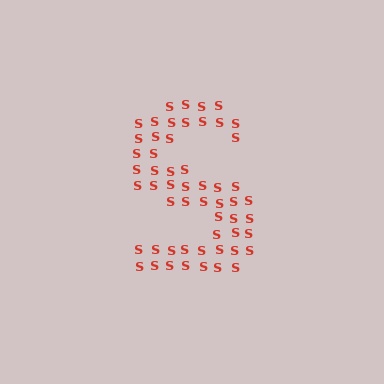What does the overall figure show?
The overall figure shows the letter S.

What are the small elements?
The small elements are letter S's.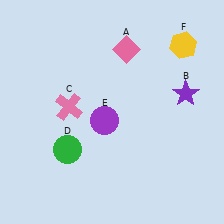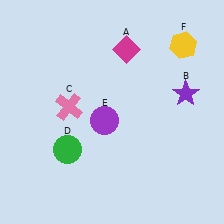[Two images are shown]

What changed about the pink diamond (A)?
In Image 1, A is pink. In Image 2, it changed to magenta.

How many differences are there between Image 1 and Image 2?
There is 1 difference between the two images.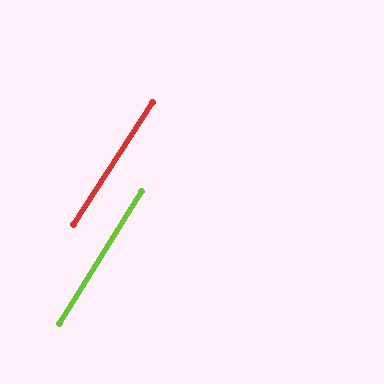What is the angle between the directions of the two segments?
Approximately 1 degree.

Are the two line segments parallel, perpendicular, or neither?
Parallel — their directions differ by only 1.0°.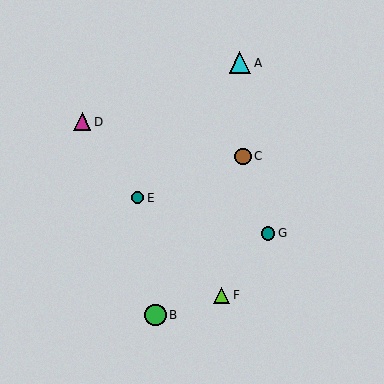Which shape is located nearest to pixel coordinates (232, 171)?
The brown circle (labeled C) at (243, 156) is nearest to that location.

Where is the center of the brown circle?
The center of the brown circle is at (243, 156).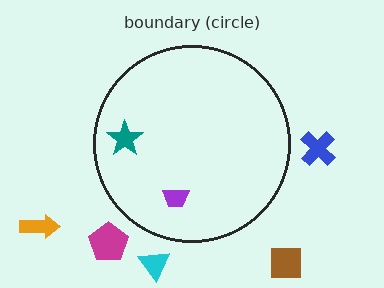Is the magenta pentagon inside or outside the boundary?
Outside.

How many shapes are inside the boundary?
2 inside, 5 outside.